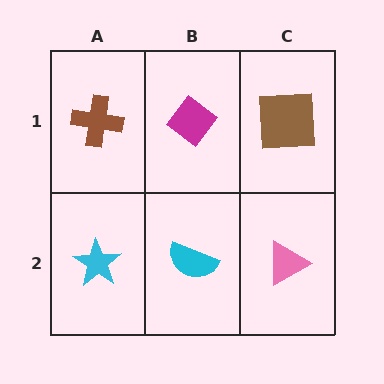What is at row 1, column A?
A brown cross.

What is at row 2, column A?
A cyan star.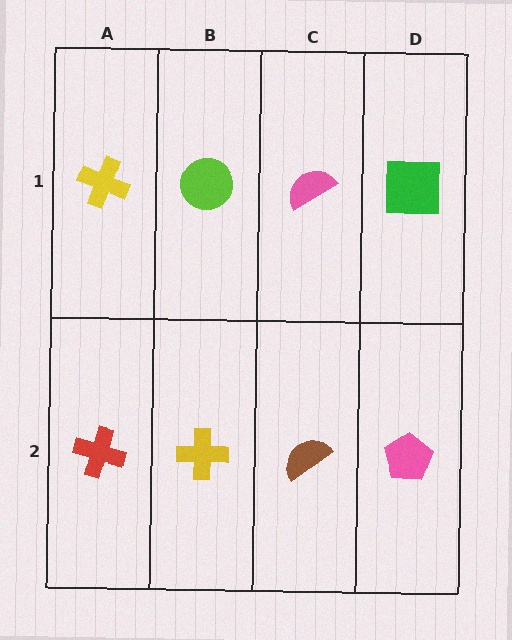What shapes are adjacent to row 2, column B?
A lime circle (row 1, column B), a red cross (row 2, column A), a brown semicircle (row 2, column C).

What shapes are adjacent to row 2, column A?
A yellow cross (row 1, column A), a yellow cross (row 2, column B).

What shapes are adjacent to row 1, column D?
A pink pentagon (row 2, column D), a pink semicircle (row 1, column C).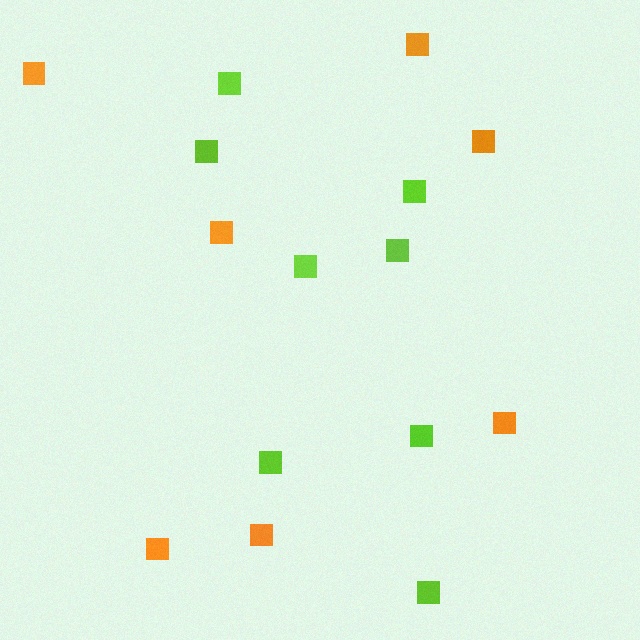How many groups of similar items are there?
There are 2 groups: one group of lime squares (8) and one group of orange squares (7).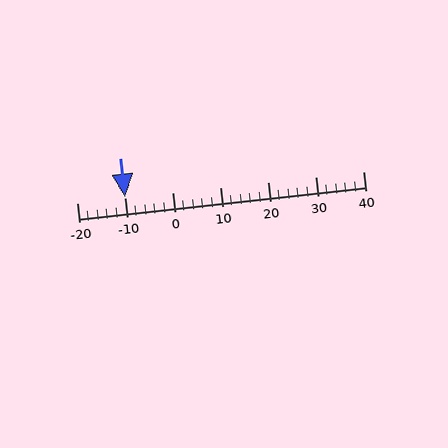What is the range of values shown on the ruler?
The ruler shows values from -20 to 40.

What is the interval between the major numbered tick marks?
The major tick marks are spaced 10 units apart.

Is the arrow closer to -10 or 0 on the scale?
The arrow is closer to -10.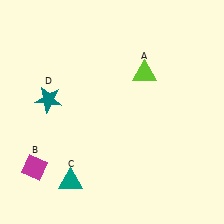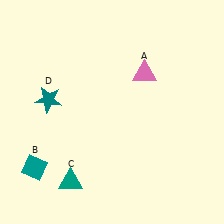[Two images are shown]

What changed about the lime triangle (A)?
In Image 1, A is lime. In Image 2, it changed to pink.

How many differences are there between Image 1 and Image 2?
There are 2 differences between the two images.